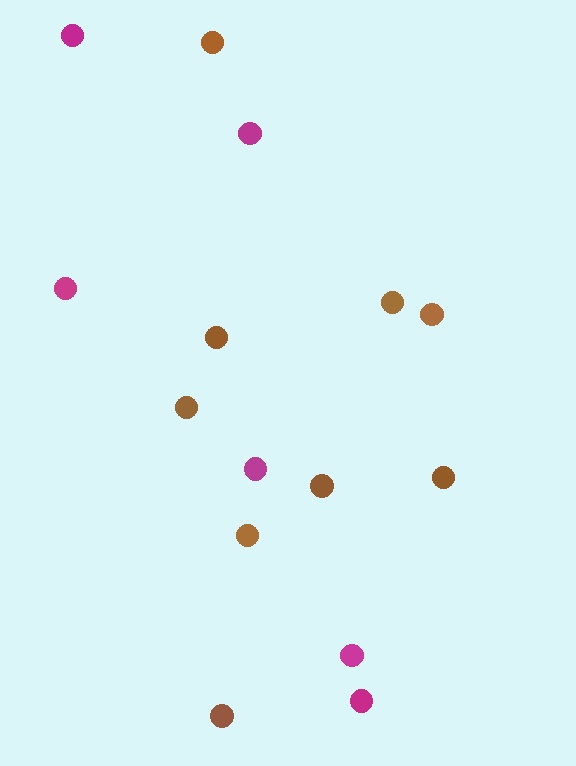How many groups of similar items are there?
There are 2 groups: one group of magenta circles (6) and one group of brown circles (9).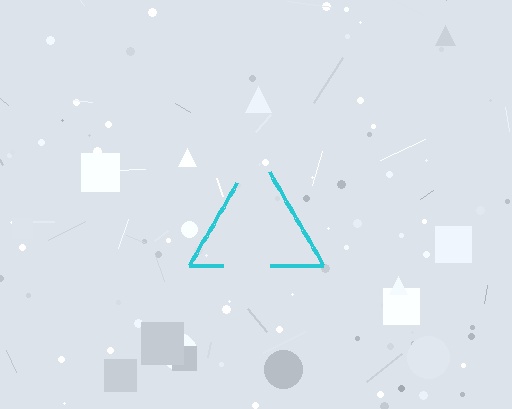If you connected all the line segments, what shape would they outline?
They would outline a triangle.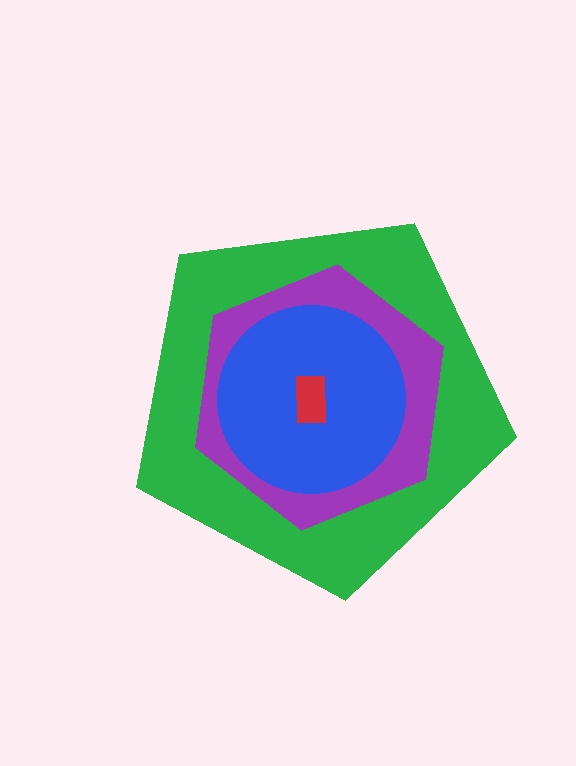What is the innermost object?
The red rectangle.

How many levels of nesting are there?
4.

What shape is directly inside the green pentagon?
The purple hexagon.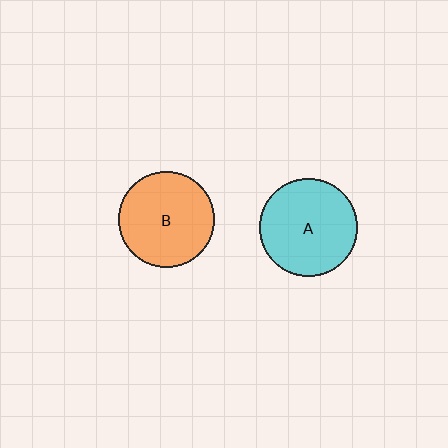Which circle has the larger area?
Circle A (cyan).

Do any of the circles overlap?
No, none of the circles overlap.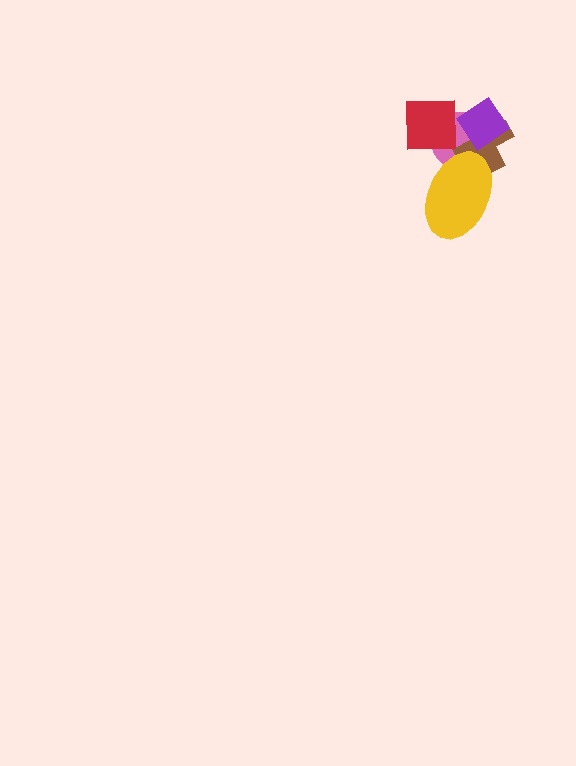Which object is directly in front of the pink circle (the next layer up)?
The brown cross is directly in front of the pink circle.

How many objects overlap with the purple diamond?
3 objects overlap with the purple diamond.